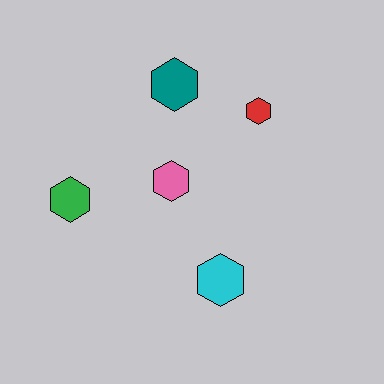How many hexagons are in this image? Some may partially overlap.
There are 5 hexagons.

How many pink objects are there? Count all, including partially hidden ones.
There is 1 pink object.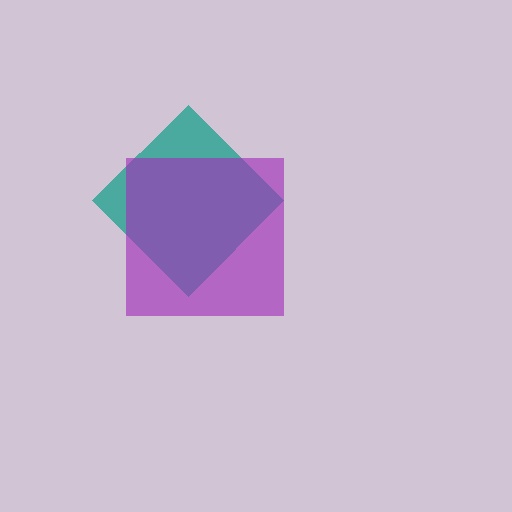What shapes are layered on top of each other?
The layered shapes are: a teal diamond, a purple square.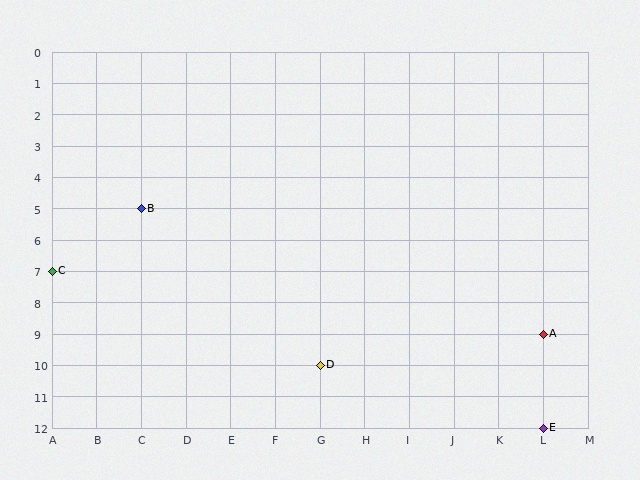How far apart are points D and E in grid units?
Points D and E are 5 columns and 2 rows apart (about 5.4 grid units diagonally).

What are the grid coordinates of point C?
Point C is at grid coordinates (A, 7).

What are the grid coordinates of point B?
Point B is at grid coordinates (C, 5).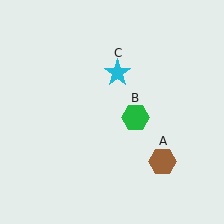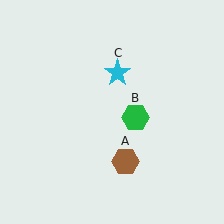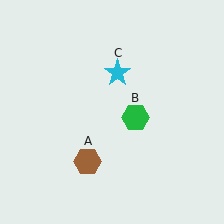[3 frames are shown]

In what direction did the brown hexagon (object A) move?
The brown hexagon (object A) moved left.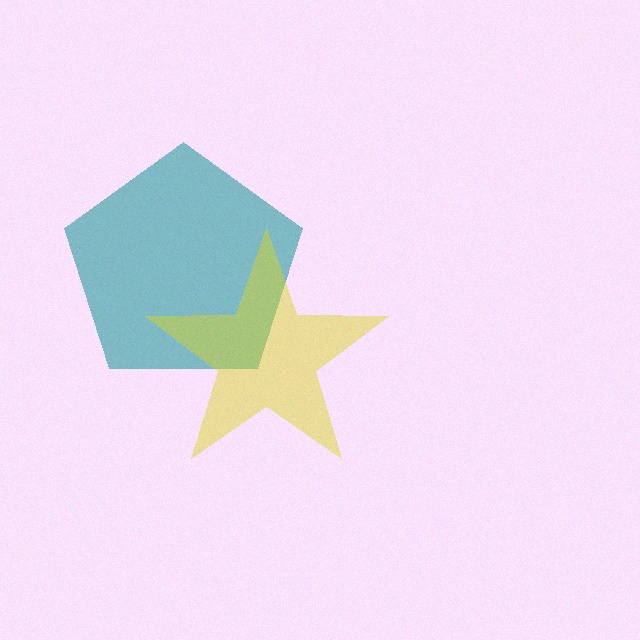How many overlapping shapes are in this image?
There are 2 overlapping shapes in the image.